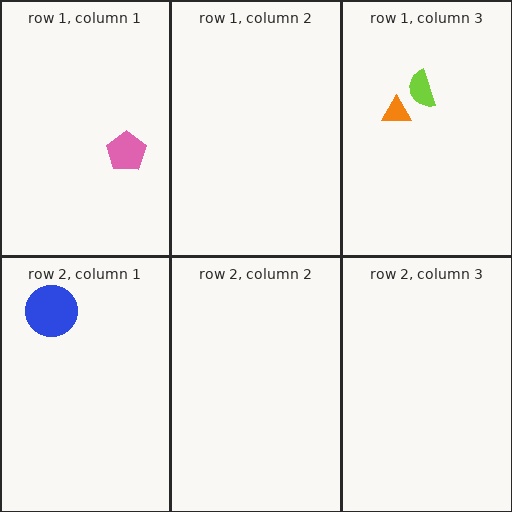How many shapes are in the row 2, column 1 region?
1.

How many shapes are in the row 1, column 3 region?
2.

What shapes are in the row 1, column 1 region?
The pink pentagon.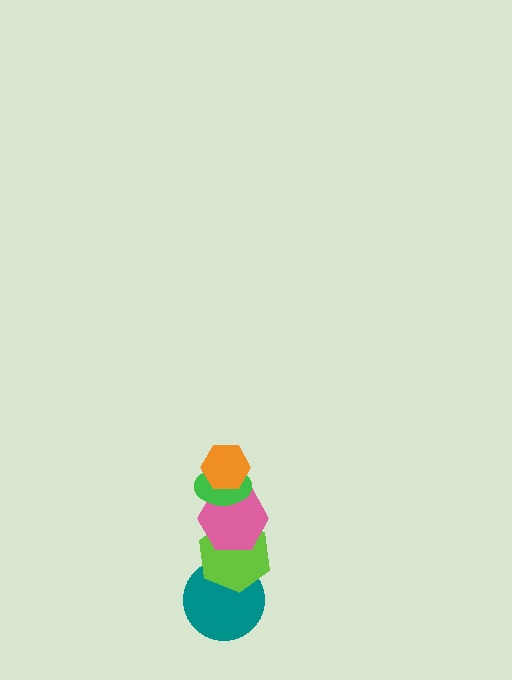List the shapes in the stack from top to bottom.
From top to bottom: the orange hexagon, the green ellipse, the pink hexagon, the lime hexagon, the teal circle.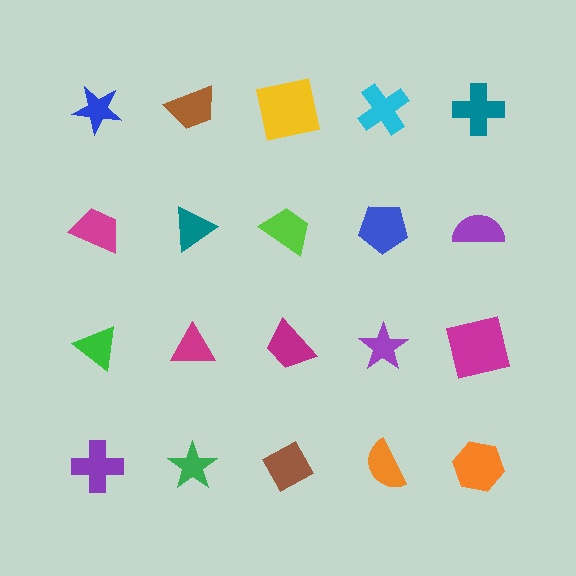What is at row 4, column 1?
A purple cross.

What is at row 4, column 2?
A green star.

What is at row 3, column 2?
A magenta triangle.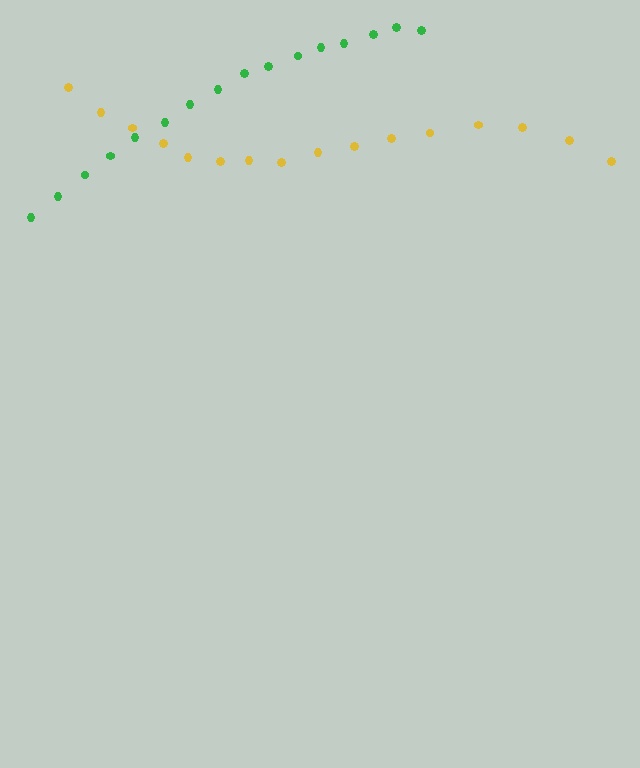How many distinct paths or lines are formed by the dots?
There are 2 distinct paths.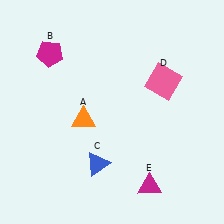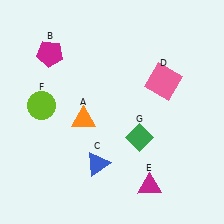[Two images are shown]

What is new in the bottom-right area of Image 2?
A green diamond (G) was added in the bottom-right area of Image 2.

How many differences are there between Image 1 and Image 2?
There are 2 differences between the two images.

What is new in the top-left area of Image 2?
A lime circle (F) was added in the top-left area of Image 2.